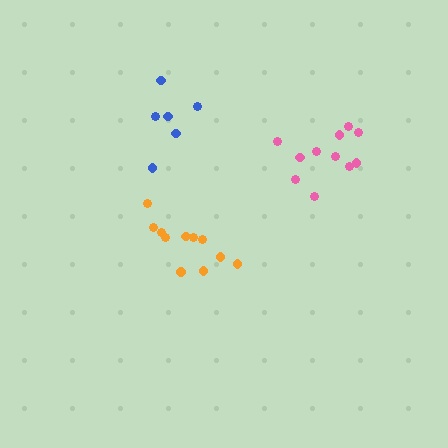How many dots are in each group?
Group 1: 11 dots, Group 2: 6 dots, Group 3: 11 dots (28 total).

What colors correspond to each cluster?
The clusters are colored: orange, blue, pink.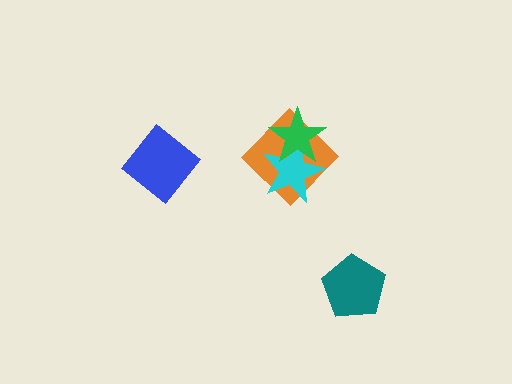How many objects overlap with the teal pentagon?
0 objects overlap with the teal pentagon.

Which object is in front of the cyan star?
The green star is in front of the cyan star.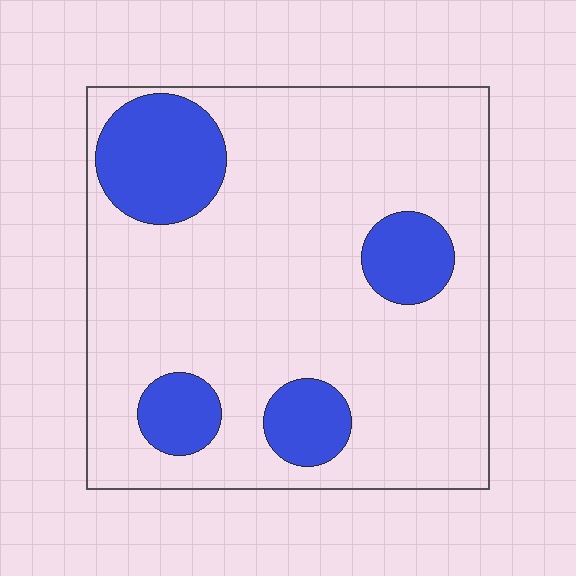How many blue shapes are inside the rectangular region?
4.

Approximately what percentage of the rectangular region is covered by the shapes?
Approximately 20%.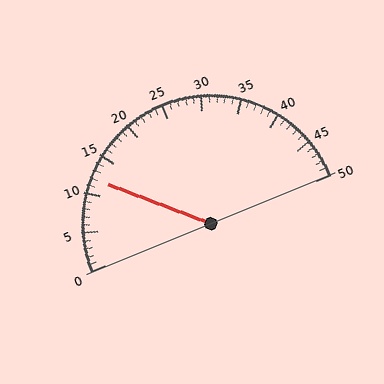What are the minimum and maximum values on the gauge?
The gauge ranges from 0 to 50.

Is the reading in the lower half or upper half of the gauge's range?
The reading is in the lower half of the range (0 to 50).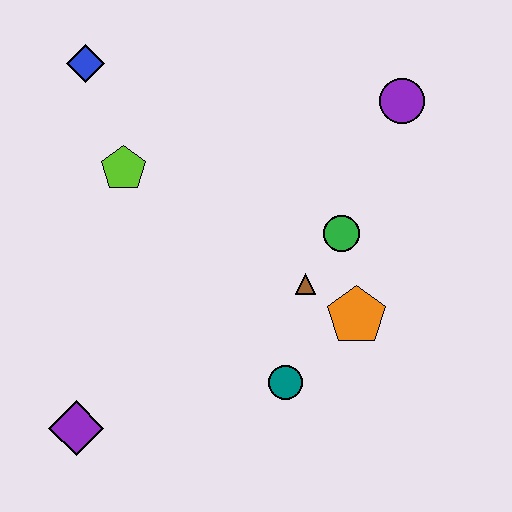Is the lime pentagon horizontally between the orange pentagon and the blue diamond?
Yes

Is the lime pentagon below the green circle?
No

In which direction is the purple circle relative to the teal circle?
The purple circle is above the teal circle.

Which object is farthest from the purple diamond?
The purple circle is farthest from the purple diamond.